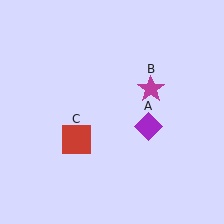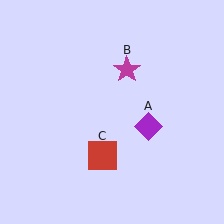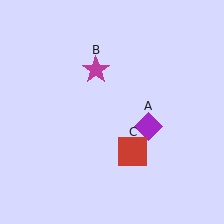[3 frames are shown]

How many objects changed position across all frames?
2 objects changed position: magenta star (object B), red square (object C).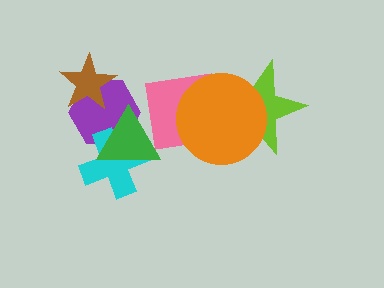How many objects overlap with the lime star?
2 objects overlap with the lime star.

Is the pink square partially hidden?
Yes, it is partially covered by another shape.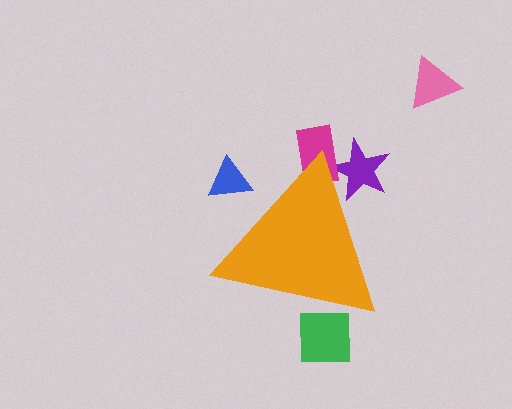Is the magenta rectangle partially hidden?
Yes, the magenta rectangle is partially hidden behind the orange triangle.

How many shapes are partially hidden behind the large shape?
4 shapes are partially hidden.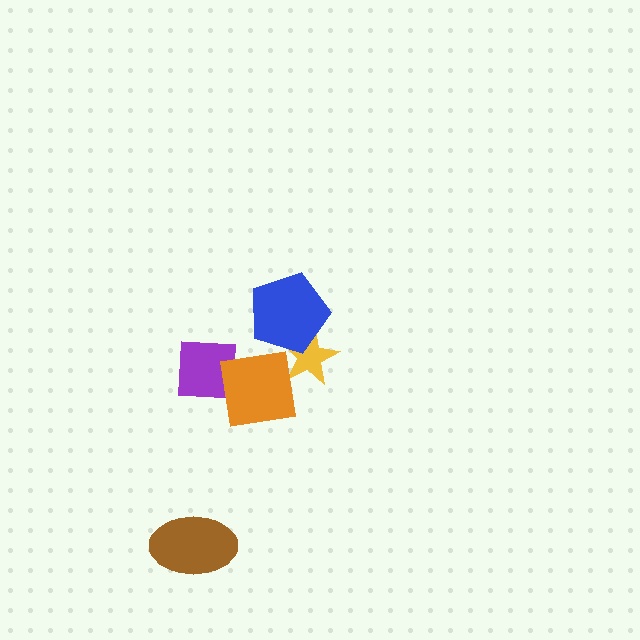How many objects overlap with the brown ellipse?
0 objects overlap with the brown ellipse.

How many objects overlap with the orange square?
2 objects overlap with the orange square.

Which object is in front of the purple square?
The orange square is in front of the purple square.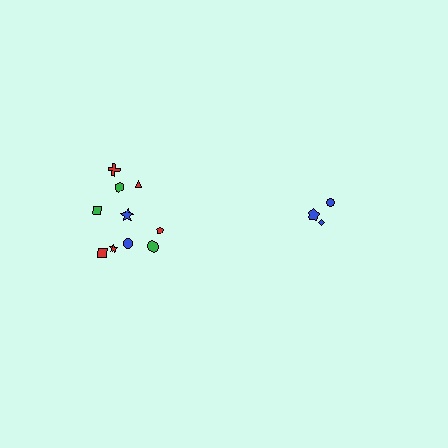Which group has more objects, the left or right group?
The left group.